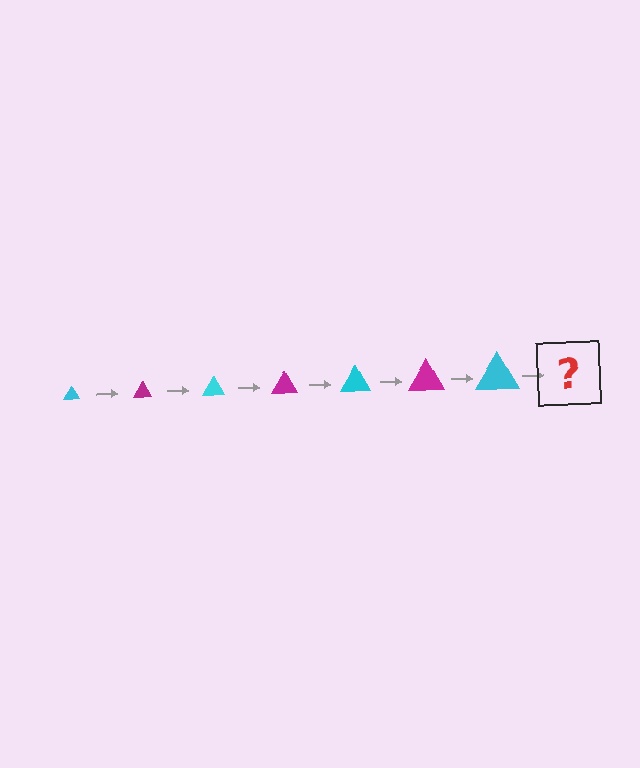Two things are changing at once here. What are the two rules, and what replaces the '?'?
The two rules are that the triangle grows larger each step and the color cycles through cyan and magenta. The '?' should be a magenta triangle, larger than the previous one.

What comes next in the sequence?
The next element should be a magenta triangle, larger than the previous one.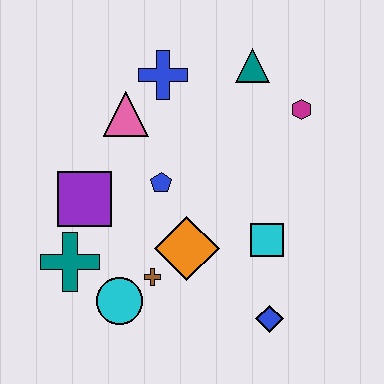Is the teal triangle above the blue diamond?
Yes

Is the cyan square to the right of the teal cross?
Yes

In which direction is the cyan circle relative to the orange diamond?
The cyan circle is to the left of the orange diamond.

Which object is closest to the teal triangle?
The magenta hexagon is closest to the teal triangle.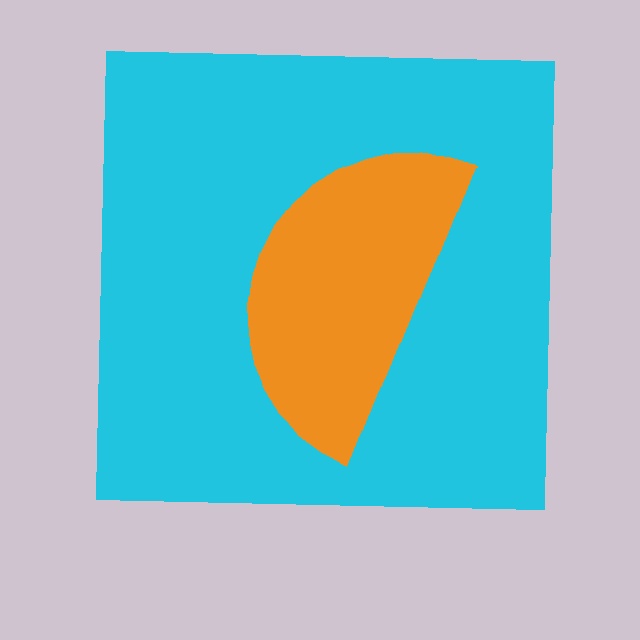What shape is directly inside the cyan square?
The orange semicircle.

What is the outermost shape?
The cyan square.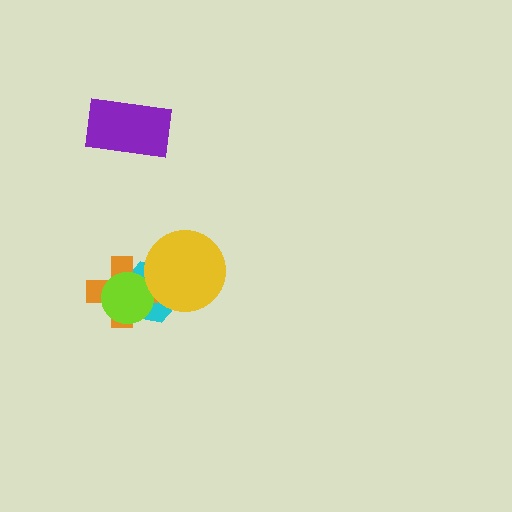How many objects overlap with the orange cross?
3 objects overlap with the orange cross.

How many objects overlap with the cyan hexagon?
3 objects overlap with the cyan hexagon.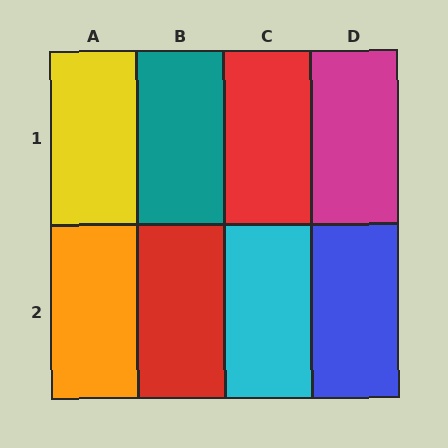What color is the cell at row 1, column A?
Yellow.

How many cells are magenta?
1 cell is magenta.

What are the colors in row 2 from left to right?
Orange, red, cyan, blue.